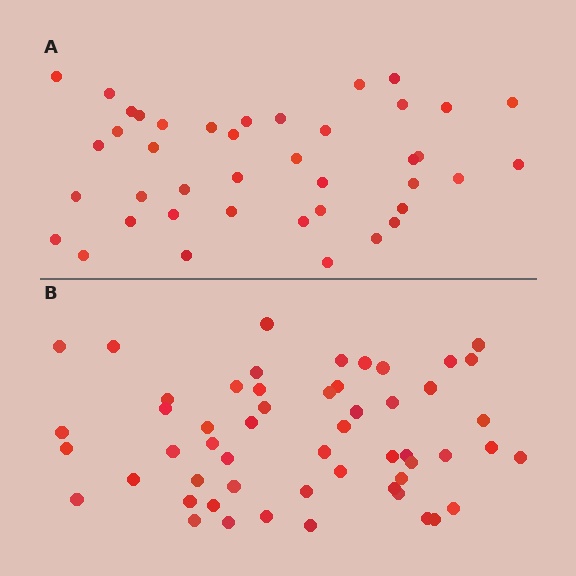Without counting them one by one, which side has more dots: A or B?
Region B (the bottom region) has more dots.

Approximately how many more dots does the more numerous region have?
Region B has approximately 15 more dots than region A.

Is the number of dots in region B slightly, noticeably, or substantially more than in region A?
Region B has noticeably more, but not dramatically so. The ratio is roughly 1.3 to 1.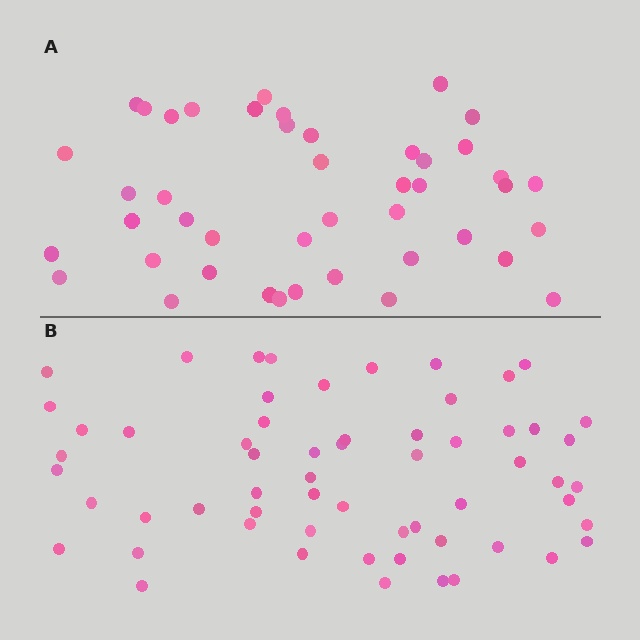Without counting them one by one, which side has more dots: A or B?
Region B (the bottom region) has more dots.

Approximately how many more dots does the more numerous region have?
Region B has approximately 15 more dots than region A.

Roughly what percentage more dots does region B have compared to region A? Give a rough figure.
About 35% more.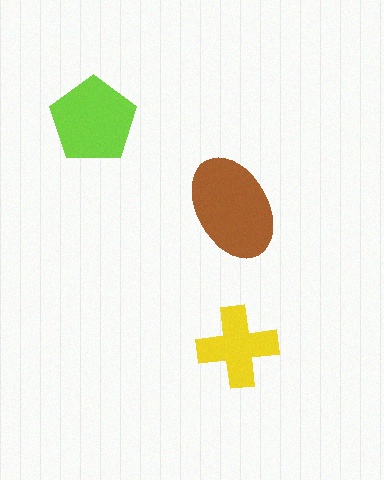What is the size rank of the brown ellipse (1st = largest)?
1st.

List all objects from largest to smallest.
The brown ellipse, the lime pentagon, the yellow cross.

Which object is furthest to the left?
The lime pentagon is leftmost.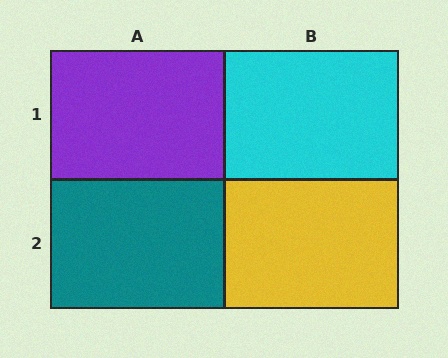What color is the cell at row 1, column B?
Cyan.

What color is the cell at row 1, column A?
Purple.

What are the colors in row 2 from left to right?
Teal, yellow.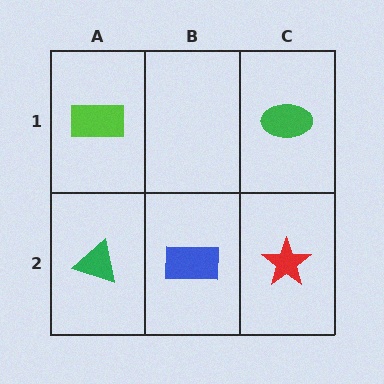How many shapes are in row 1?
2 shapes.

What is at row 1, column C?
A green ellipse.